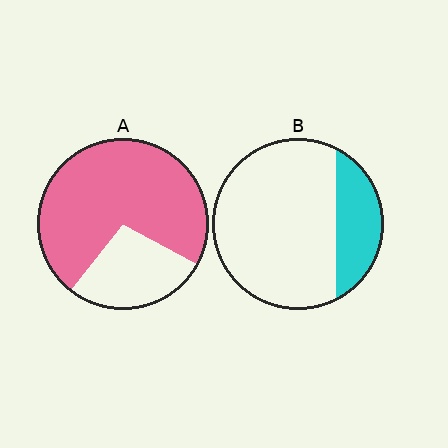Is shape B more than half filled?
No.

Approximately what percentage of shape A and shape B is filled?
A is approximately 70% and B is approximately 25%.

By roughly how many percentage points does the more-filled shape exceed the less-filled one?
By roughly 50 percentage points (A over B).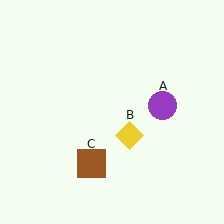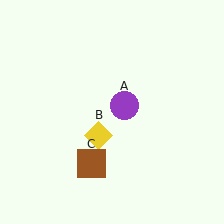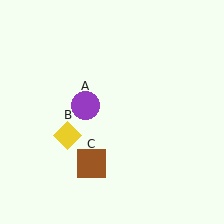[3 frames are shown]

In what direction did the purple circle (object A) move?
The purple circle (object A) moved left.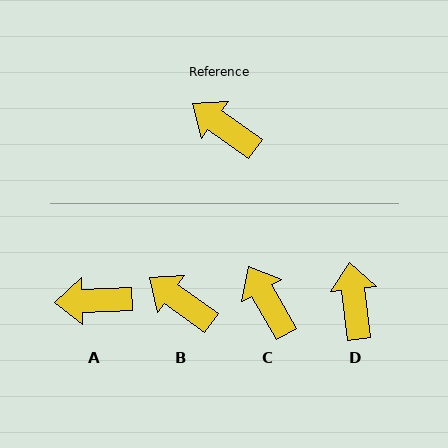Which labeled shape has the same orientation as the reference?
B.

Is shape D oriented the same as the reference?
No, it is off by about 47 degrees.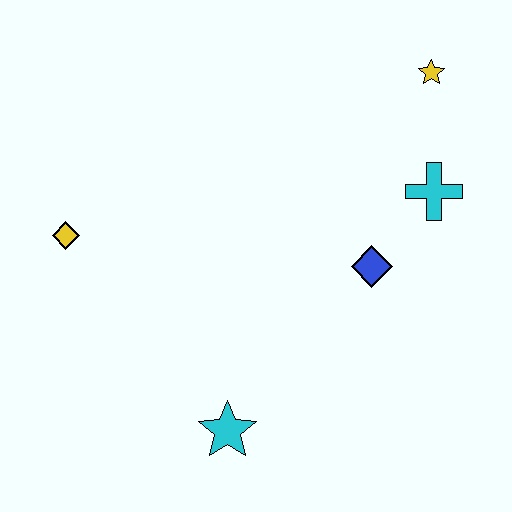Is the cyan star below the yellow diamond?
Yes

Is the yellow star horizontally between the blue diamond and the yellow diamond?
No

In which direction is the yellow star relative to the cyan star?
The yellow star is above the cyan star.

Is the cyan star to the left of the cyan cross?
Yes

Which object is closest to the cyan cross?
The blue diamond is closest to the cyan cross.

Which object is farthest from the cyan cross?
The yellow diamond is farthest from the cyan cross.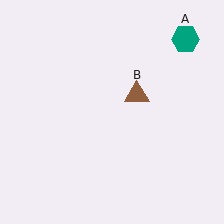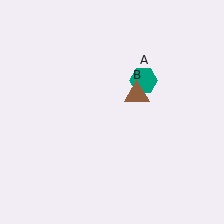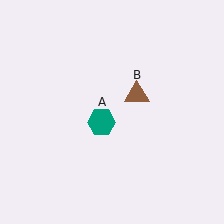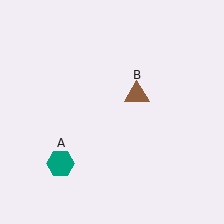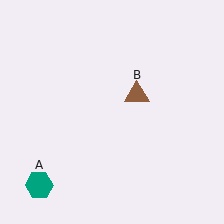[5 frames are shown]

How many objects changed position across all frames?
1 object changed position: teal hexagon (object A).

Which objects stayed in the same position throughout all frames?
Brown triangle (object B) remained stationary.